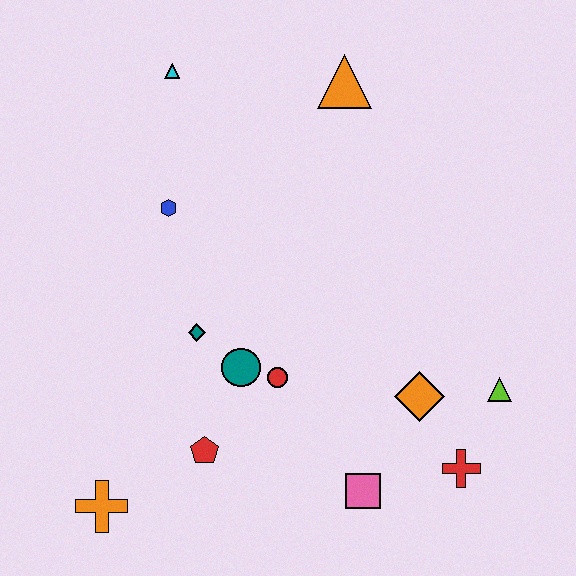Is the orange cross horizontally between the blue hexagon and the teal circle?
No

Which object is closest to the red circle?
The teal circle is closest to the red circle.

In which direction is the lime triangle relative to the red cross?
The lime triangle is above the red cross.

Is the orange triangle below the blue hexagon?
No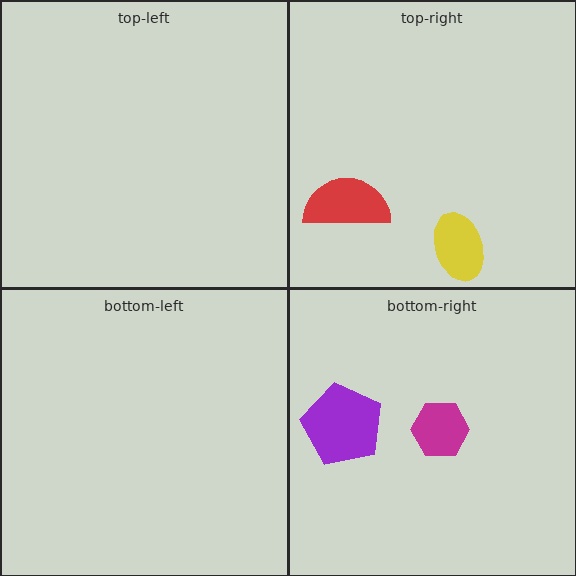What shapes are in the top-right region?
The red semicircle, the yellow ellipse.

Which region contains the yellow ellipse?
The top-right region.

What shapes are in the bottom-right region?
The magenta hexagon, the purple pentagon.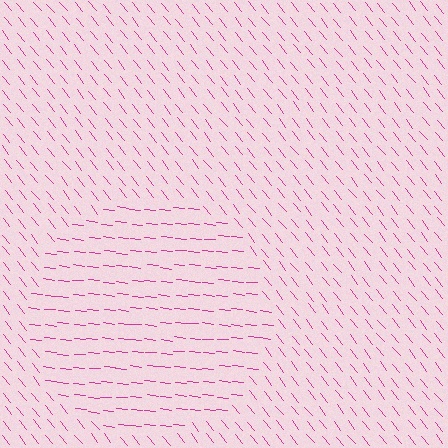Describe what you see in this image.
The image is filled with small magenta line segments. A circle region in the image has lines oriented differently from the surrounding lines, creating a visible texture boundary.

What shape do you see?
I see a circle.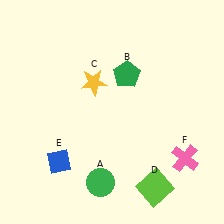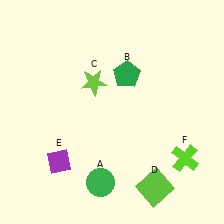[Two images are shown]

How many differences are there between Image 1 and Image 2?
There are 3 differences between the two images.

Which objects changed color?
C changed from yellow to lime. E changed from blue to purple. F changed from pink to lime.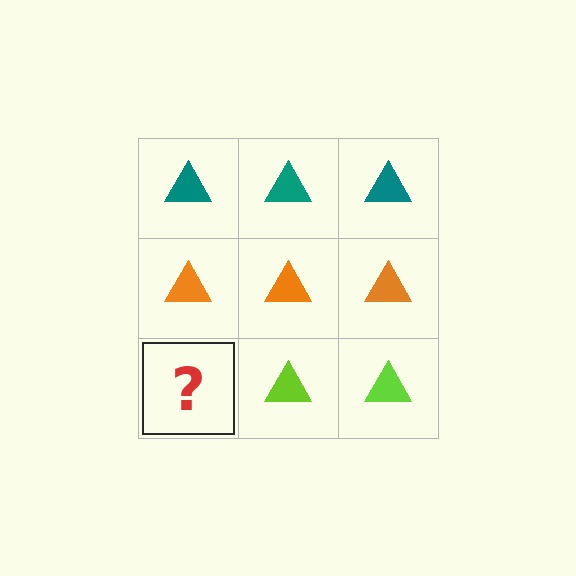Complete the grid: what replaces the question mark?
The question mark should be replaced with a lime triangle.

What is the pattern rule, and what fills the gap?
The rule is that each row has a consistent color. The gap should be filled with a lime triangle.